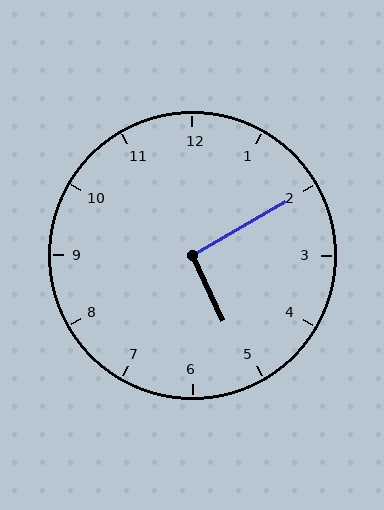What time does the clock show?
5:10.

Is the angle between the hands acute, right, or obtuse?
It is right.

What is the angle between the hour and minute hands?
Approximately 95 degrees.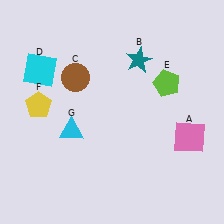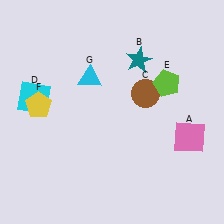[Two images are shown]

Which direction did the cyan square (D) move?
The cyan square (D) moved down.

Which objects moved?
The objects that moved are: the brown circle (C), the cyan square (D), the cyan triangle (G).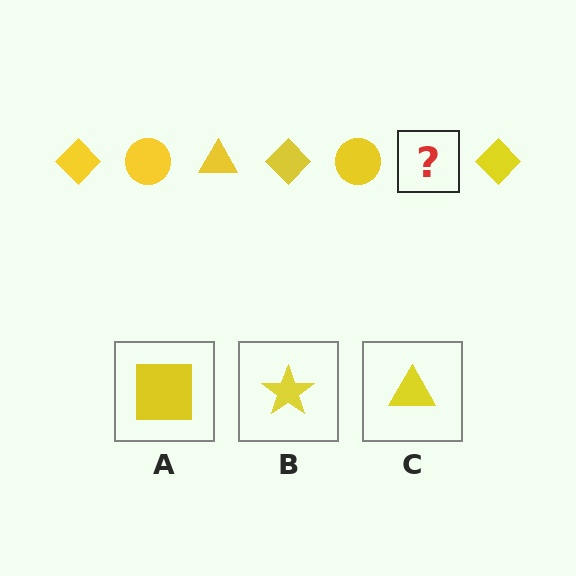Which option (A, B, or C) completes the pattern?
C.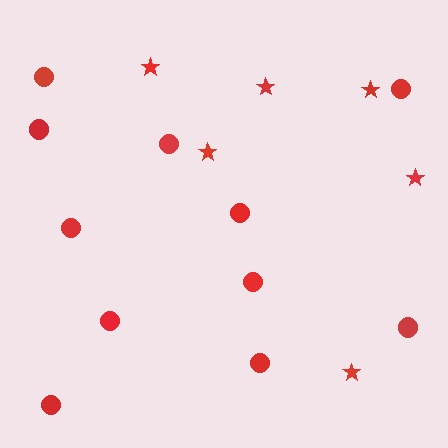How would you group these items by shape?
There are 2 groups: one group of stars (6) and one group of circles (11).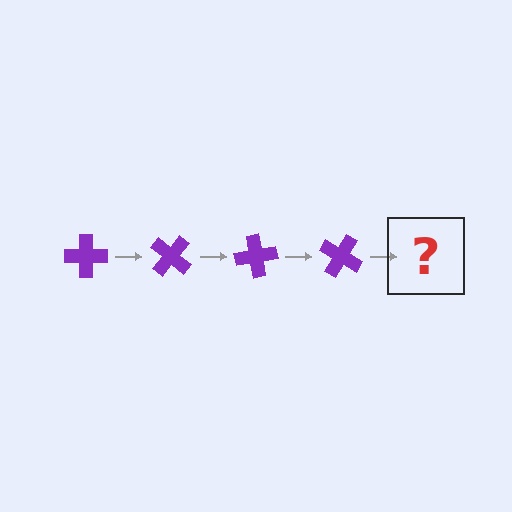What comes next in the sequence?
The next element should be a purple cross rotated 160 degrees.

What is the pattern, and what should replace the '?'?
The pattern is that the cross rotates 40 degrees each step. The '?' should be a purple cross rotated 160 degrees.